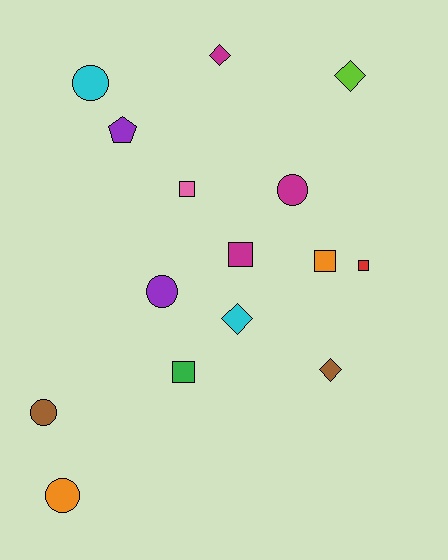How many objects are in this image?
There are 15 objects.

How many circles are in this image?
There are 5 circles.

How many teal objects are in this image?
There are no teal objects.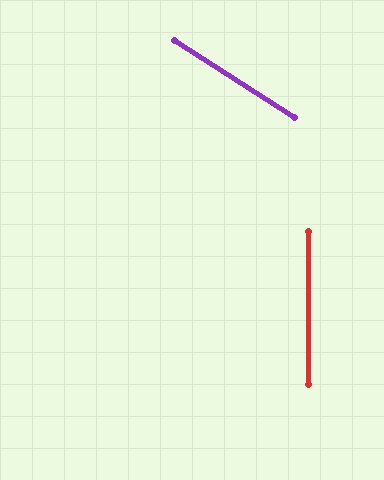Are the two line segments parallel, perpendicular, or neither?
Neither parallel nor perpendicular — they differ by about 57°.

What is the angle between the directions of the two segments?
Approximately 57 degrees.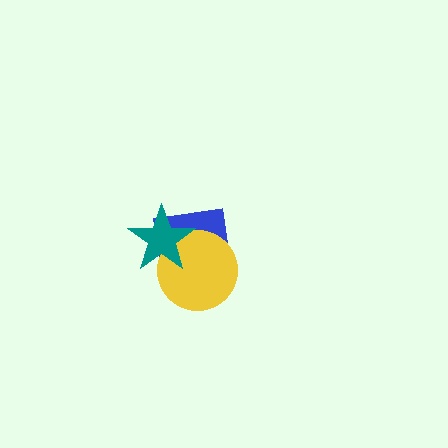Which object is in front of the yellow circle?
The teal star is in front of the yellow circle.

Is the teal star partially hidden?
No, no other shape covers it.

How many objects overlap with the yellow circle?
2 objects overlap with the yellow circle.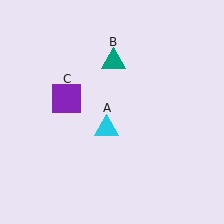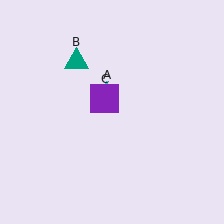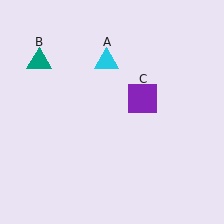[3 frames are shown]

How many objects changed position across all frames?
3 objects changed position: cyan triangle (object A), teal triangle (object B), purple square (object C).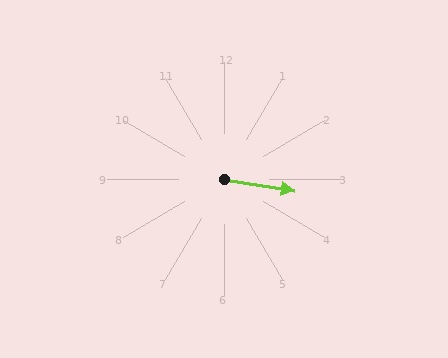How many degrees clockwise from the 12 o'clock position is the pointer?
Approximately 99 degrees.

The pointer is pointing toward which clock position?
Roughly 3 o'clock.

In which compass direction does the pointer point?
East.